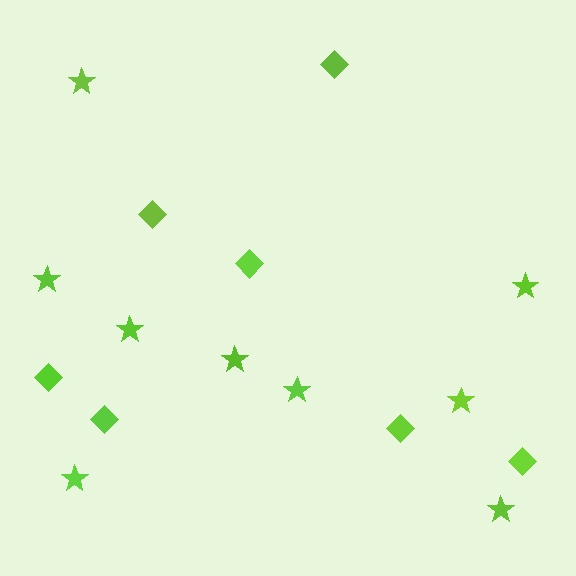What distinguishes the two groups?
There are 2 groups: one group of diamonds (7) and one group of stars (9).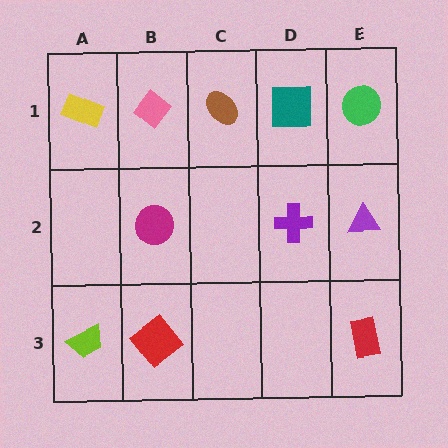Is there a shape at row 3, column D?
No, that cell is empty.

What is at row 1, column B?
A pink diamond.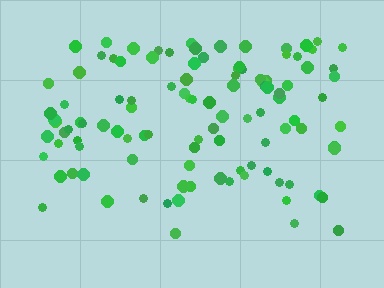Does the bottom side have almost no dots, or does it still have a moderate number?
Still a moderate number, just noticeably fewer than the top.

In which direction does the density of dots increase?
From bottom to top, with the top side densest.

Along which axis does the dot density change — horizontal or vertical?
Vertical.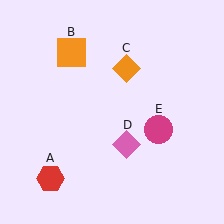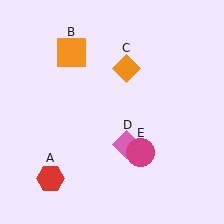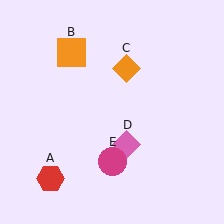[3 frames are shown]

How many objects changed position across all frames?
1 object changed position: magenta circle (object E).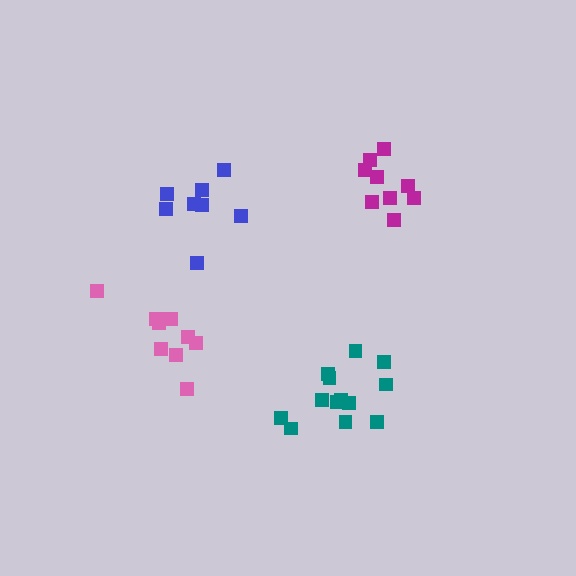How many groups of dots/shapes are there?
There are 4 groups.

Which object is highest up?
The magenta cluster is topmost.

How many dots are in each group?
Group 1: 9 dots, Group 2: 10 dots, Group 3: 13 dots, Group 4: 8 dots (40 total).